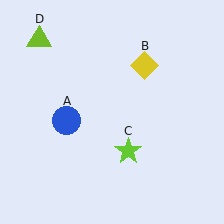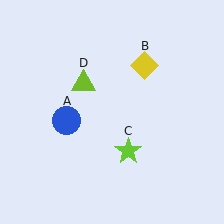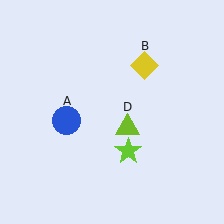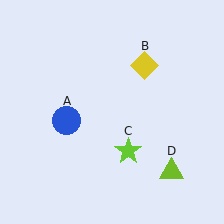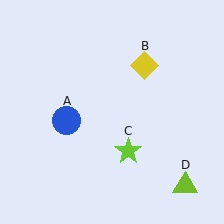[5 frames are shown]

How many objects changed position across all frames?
1 object changed position: lime triangle (object D).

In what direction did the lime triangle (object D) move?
The lime triangle (object D) moved down and to the right.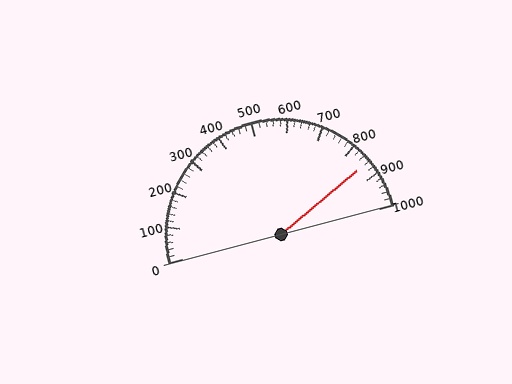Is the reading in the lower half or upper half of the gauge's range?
The reading is in the upper half of the range (0 to 1000).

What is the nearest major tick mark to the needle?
The nearest major tick mark is 900.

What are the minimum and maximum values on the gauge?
The gauge ranges from 0 to 1000.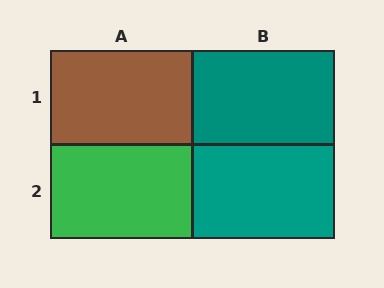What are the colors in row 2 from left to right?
Green, teal.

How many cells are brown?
1 cell is brown.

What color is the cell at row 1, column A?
Brown.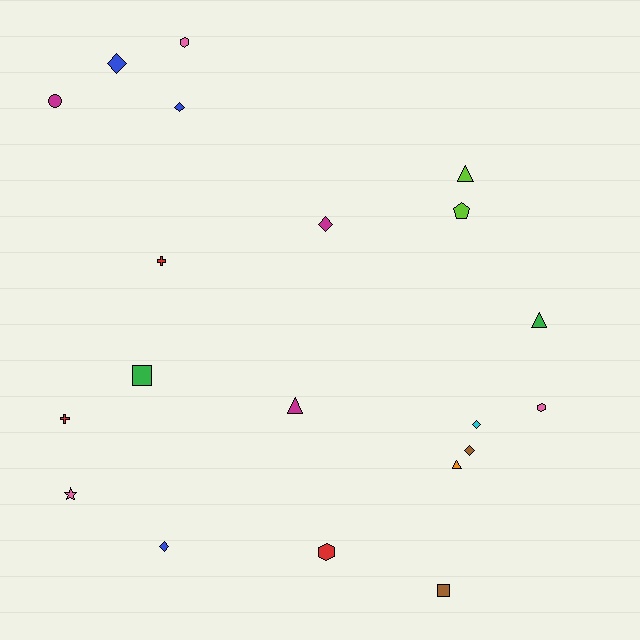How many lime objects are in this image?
There are 2 lime objects.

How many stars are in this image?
There is 1 star.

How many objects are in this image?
There are 20 objects.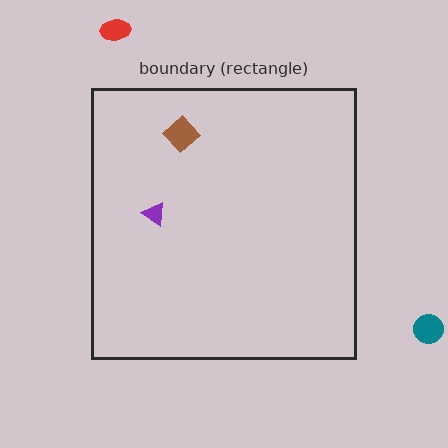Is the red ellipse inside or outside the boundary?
Outside.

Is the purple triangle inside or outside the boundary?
Inside.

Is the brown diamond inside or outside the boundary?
Inside.